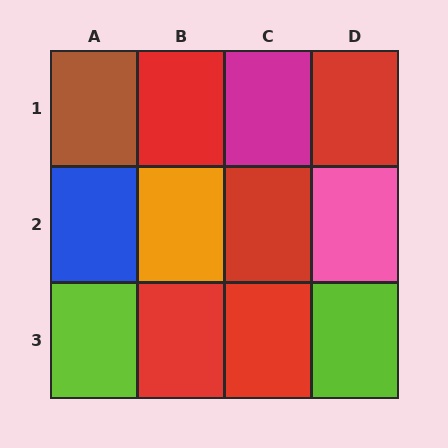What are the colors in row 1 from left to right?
Brown, red, magenta, red.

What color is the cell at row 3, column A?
Lime.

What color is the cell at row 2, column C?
Red.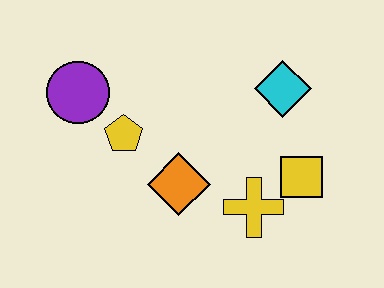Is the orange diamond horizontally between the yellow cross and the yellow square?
No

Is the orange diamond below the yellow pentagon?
Yes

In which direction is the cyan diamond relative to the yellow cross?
The cyan diamond is above the yellow cross.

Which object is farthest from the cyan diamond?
The purple circle is farthest from the cyan diamond.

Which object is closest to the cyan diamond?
The yellow square is closest to the cyan diamond.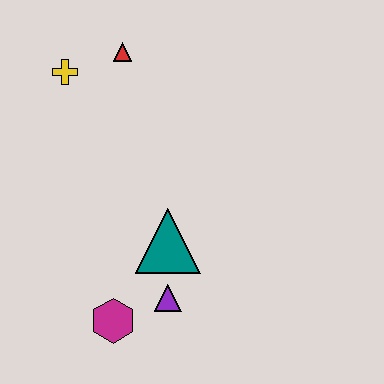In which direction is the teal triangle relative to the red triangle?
The teal triangle is below the red triangle.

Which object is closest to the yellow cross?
The red triangle is closest to the yellow cross.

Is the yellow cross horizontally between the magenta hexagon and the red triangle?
No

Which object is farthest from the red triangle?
The magenta hexagon is farthest from the red triangle.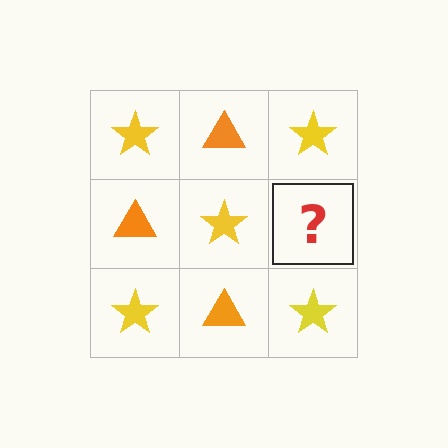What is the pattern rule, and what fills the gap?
The rule is that it alternates yellow star and orange triangle in a checkerboard pattern. The gap should be filled with an orange triangle.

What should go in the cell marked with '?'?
The missing cell should contain an orange triangle.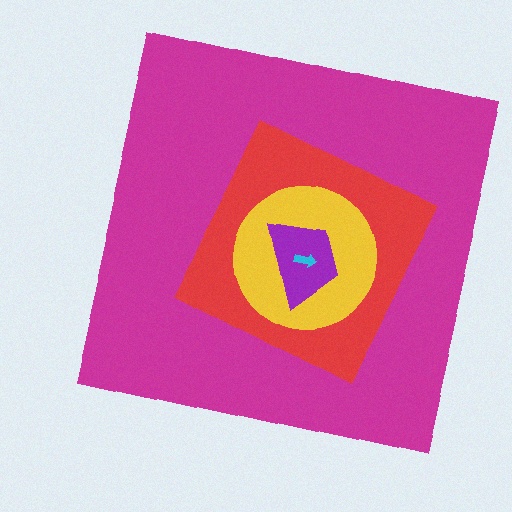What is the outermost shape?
The magenta square.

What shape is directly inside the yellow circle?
The purple trapezoid.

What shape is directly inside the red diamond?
The yellow circle.